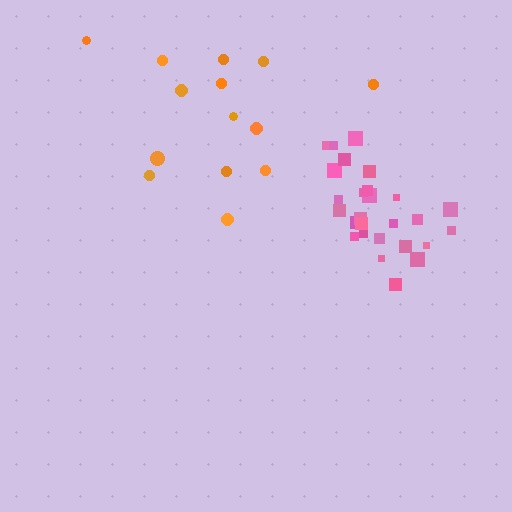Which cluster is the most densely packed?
Pink.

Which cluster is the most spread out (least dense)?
Orange.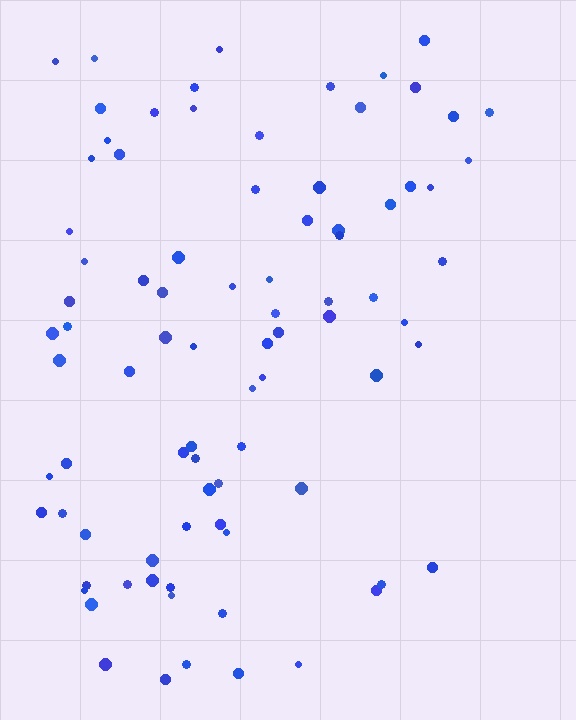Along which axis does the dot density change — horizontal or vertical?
Horizontal.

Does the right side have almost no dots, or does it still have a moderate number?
Still a moderate number, just noticeably fewer than the left.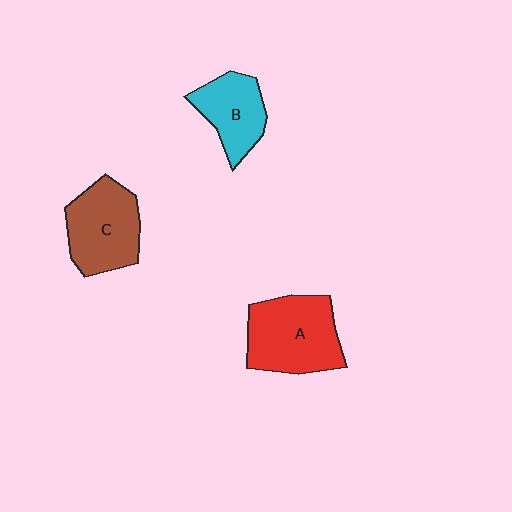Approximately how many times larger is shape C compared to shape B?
Approximately 1.3 times.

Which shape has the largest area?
Shape A (red).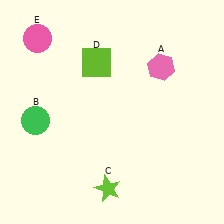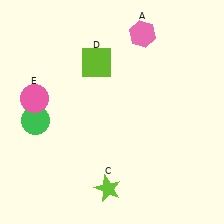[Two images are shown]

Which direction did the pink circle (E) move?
The pink circle (E) moved down.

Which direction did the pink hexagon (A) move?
The pink hexagon (A) moved up.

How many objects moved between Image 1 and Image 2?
2 objects moved between the two images.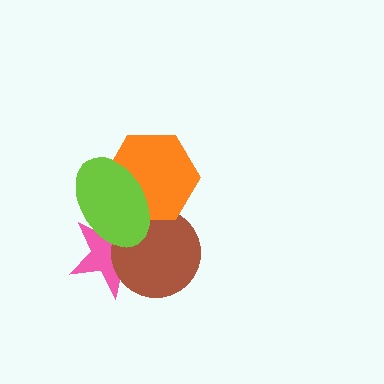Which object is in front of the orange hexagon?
The lime ellipse is in front of the orange hexagon.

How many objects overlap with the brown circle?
3 objects overlap with the brown circle.